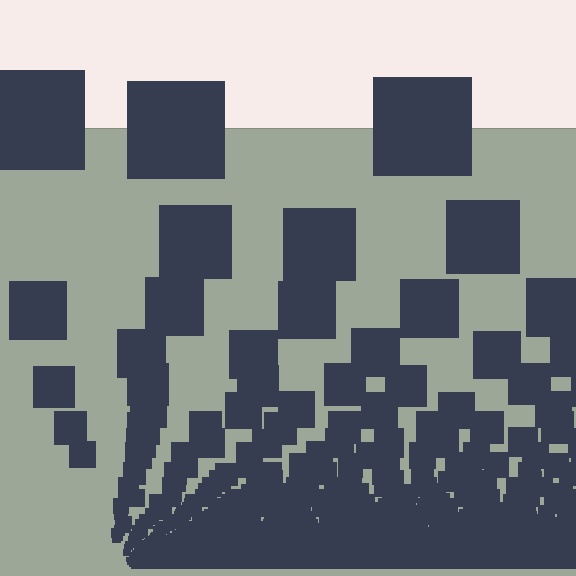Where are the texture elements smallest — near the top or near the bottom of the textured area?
Near the bottom.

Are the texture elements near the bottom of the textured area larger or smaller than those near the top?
Smaller. The gradient is inverted — elements near the bottom are smaller and denser.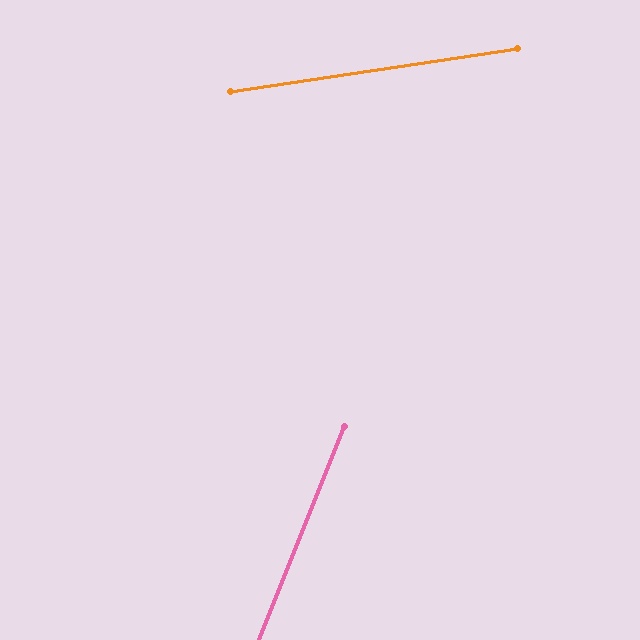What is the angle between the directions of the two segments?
Approximately 60 degrees.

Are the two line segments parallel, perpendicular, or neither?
Neither parallel nor perpendicular — they differ by about 60°.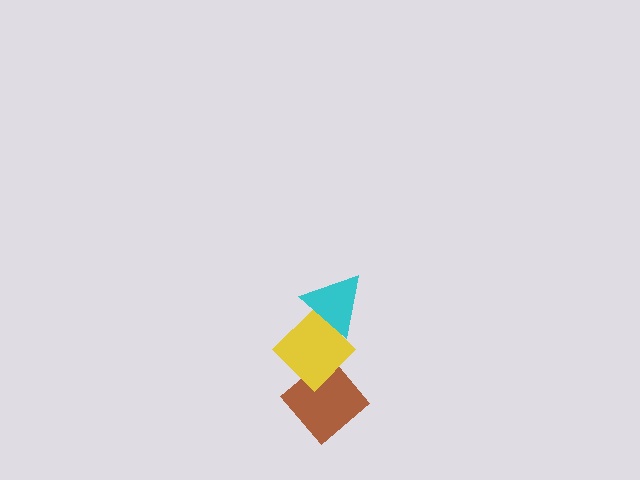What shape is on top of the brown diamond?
The yellow diamond is on top of the brown diamond.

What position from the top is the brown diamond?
The brown diamond is 3rd from the top.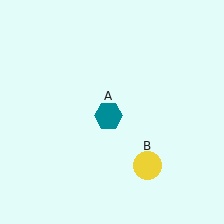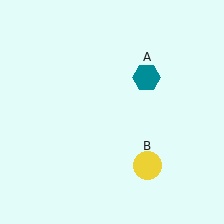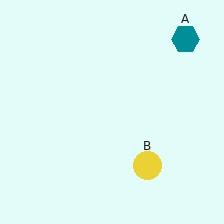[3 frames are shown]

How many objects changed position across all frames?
1 object changed position: teal hexagon (object A).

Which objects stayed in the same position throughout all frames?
Yellow circle (object B) remained stationary.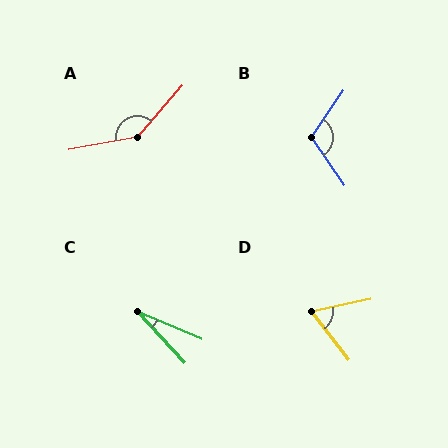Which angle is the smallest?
C, at approximately 25 degrees.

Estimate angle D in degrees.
Approximately 64 degrees.